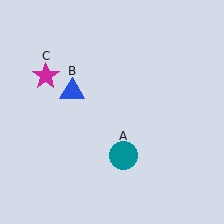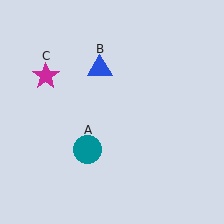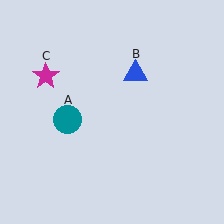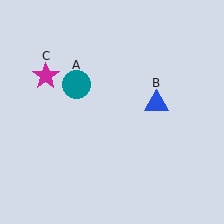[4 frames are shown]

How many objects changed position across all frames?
2 objects changed position: teal circle (object A), blue triangle (object B).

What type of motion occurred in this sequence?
The teal circle (object A), blue triangle (object B) rotated clockwise around the center of the scene.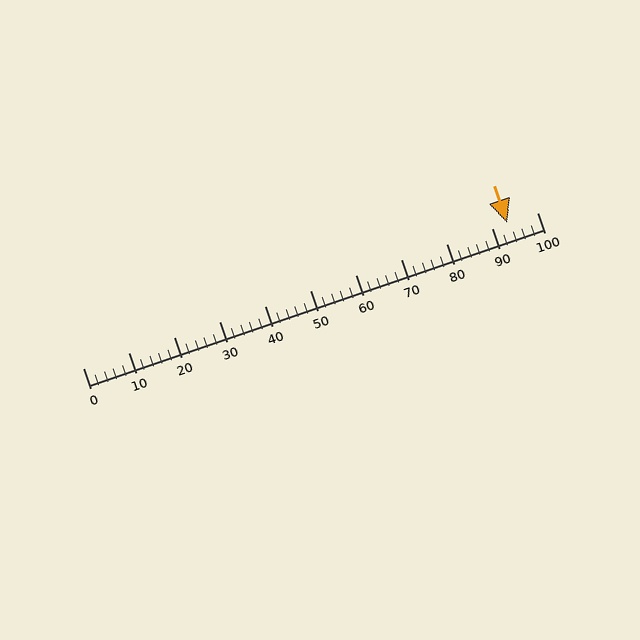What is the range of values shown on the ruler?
The ruler shows values from 0 to 100.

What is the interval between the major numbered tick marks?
The major tick marks are spaced 10 units apart.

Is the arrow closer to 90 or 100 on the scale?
The arrow is closer to 90.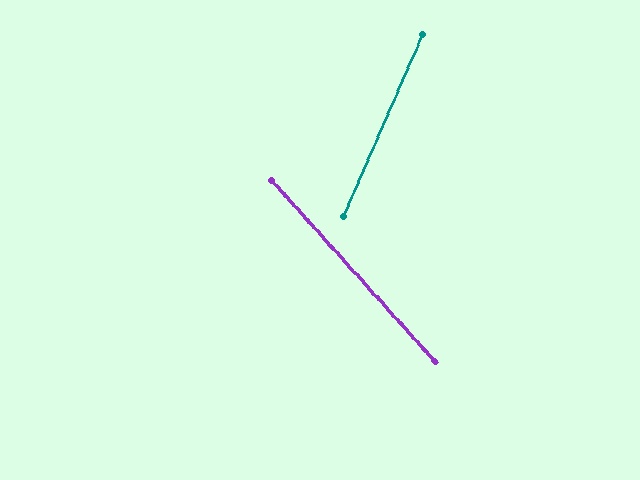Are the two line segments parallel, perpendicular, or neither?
Neither parallel nor perpendicular — they differ by about 65°.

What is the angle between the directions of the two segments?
Approximately 65 degrees.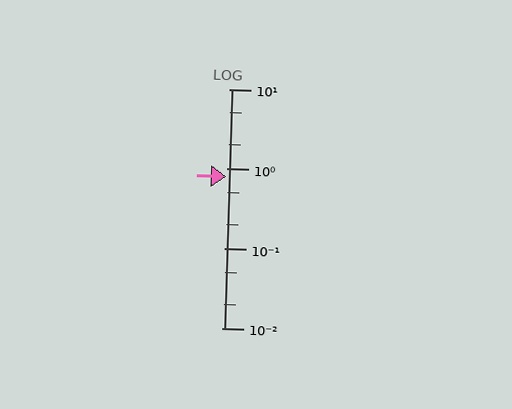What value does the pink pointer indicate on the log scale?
The pointer indicates approximately 0.8.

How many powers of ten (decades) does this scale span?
The scale spans 3 decades, from 0.01 to 10.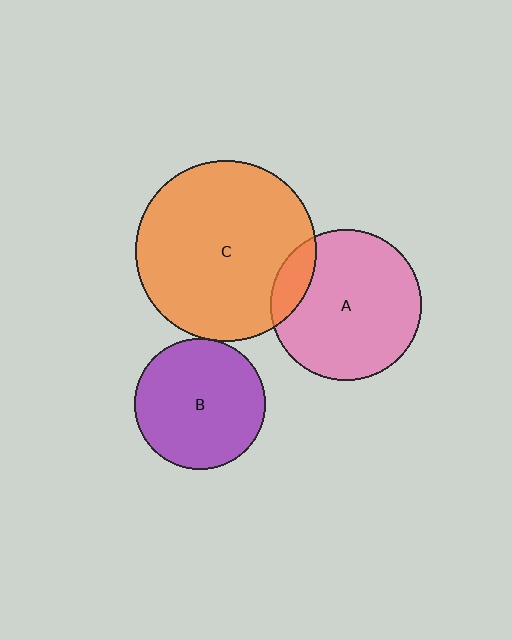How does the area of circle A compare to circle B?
Approximately 1.3 times.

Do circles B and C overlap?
Yes.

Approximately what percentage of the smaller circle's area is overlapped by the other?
Approximately 5%.